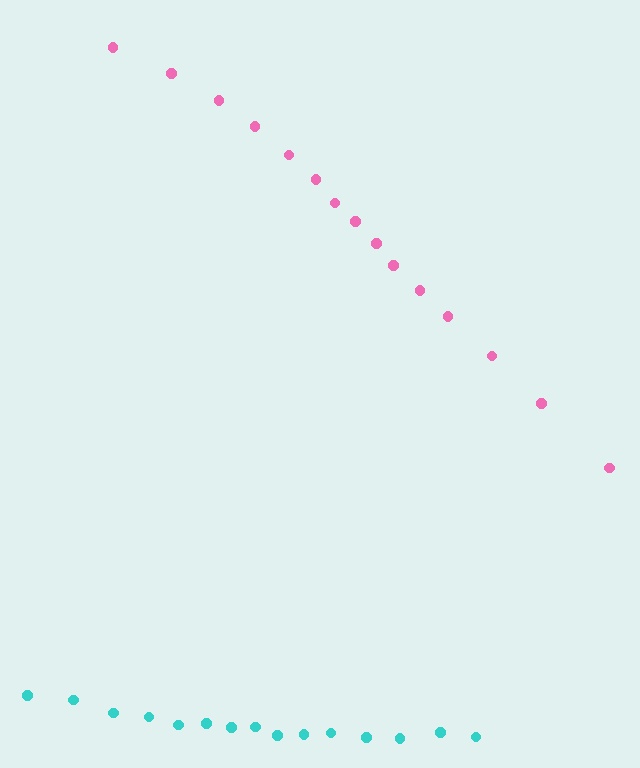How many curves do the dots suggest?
There are 2 distinct paths.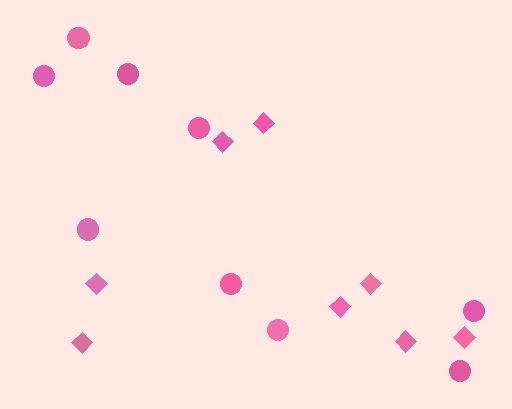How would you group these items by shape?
There are 2 groups: one group of diamonds (8) and one group of circles (9).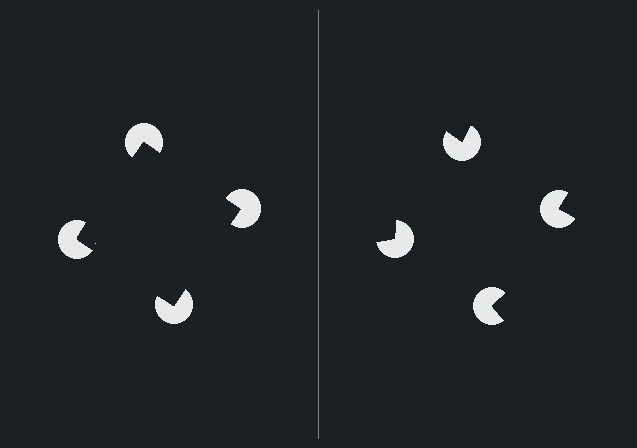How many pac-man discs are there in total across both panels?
8 — 4 on each side.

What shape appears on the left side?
An illusory square.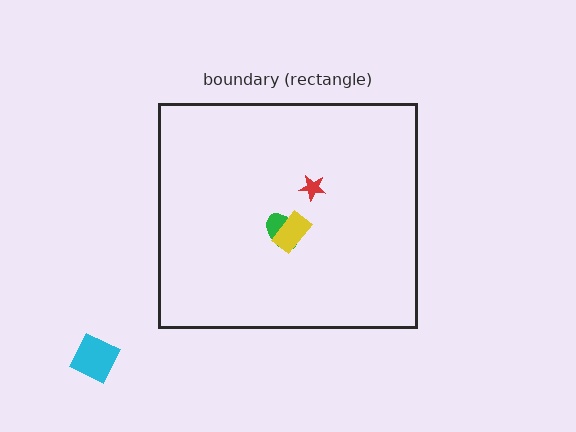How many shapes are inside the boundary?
3 inside, 1 outside.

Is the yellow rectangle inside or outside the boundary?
Inside.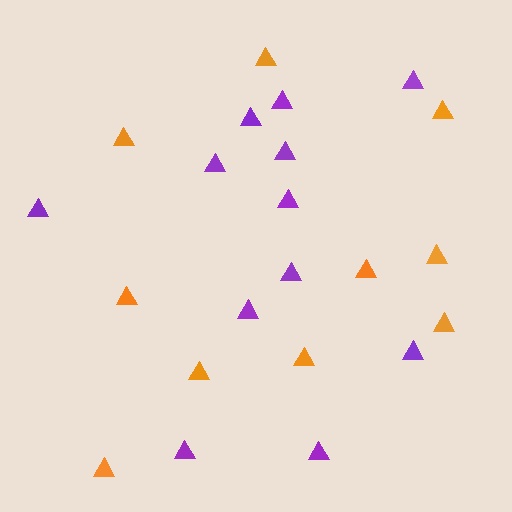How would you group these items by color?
There are 2 groups: one group of purple triangles (12) and one group of orange triangles (10).